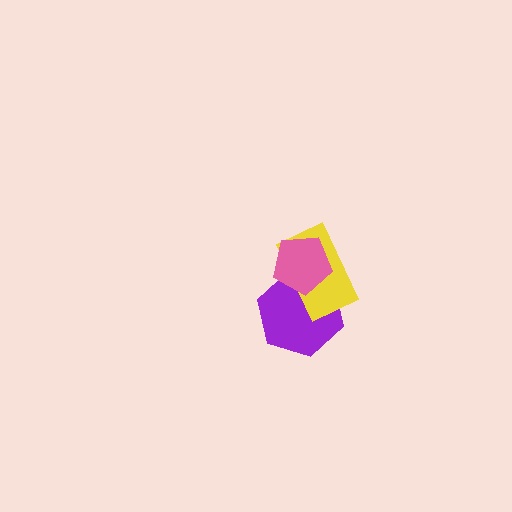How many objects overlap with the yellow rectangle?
2 objects overlap with the yellow rectangle.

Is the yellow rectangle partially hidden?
Yes, it is partially covered by another shape.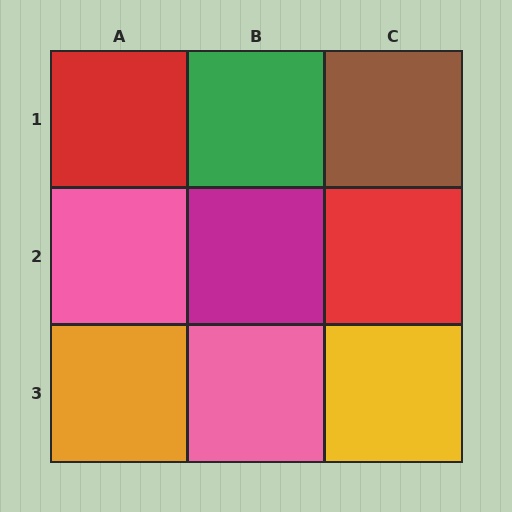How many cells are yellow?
1 cell is yellow.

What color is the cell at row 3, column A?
Orange.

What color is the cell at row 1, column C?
Brown.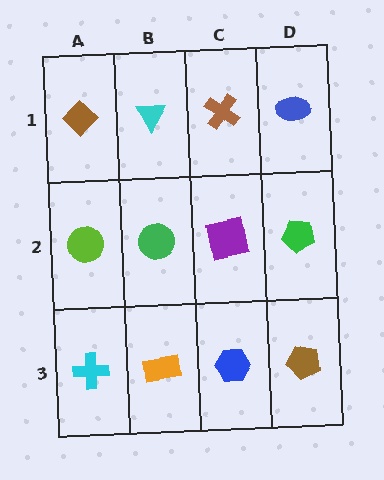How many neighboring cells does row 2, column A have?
3.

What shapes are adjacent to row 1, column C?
A purple square (row 2, column C), a cyan triangle (row 1, column B), a blue ellipse (row 1, column D).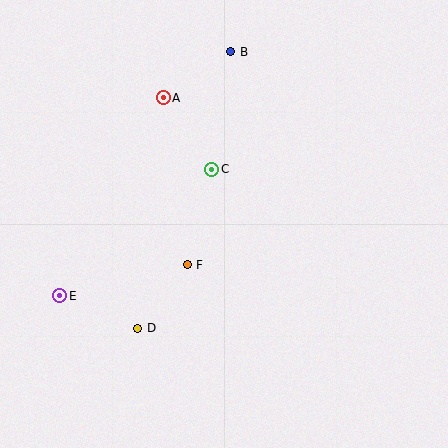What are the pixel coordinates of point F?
Point F is at (187, 265).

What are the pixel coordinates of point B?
Point B is at (231, 52).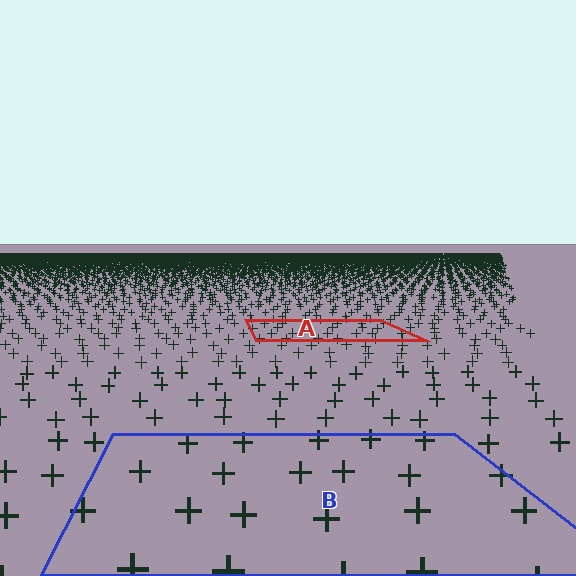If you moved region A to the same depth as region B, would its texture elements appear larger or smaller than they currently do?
They would appear larger. At a closer depth, the same texture elements are projected at a bigger on-screen size.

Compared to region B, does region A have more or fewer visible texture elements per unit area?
Region A has more texture elements per unit area — they are packed more densely because it is farther away.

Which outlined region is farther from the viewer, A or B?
Region A is farther from the viewer — the texture elements inside it appear smaller and more densely packed.